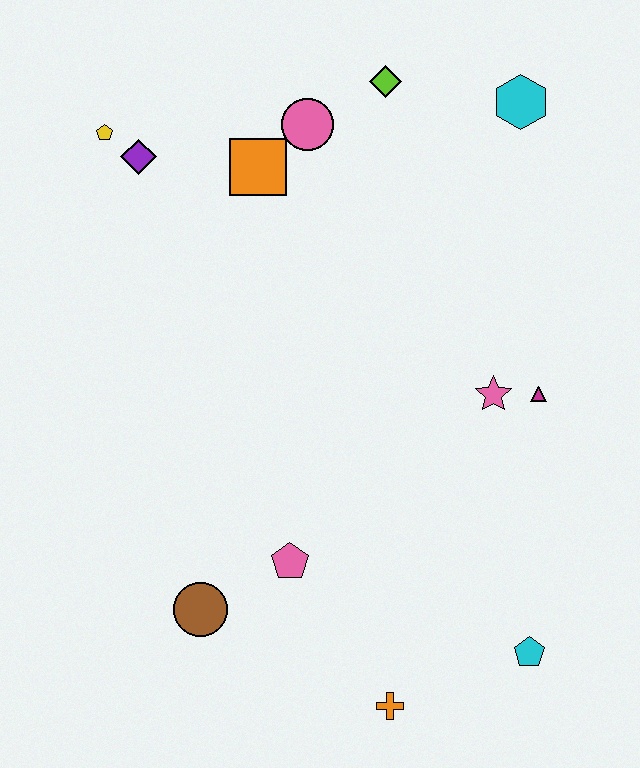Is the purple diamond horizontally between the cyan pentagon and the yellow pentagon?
Yes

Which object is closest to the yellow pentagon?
The purple diamond is closest to the yellow pentagon.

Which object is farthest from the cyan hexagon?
The orange cross is farthest from the cyan hexagon.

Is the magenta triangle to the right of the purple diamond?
Yes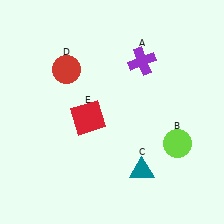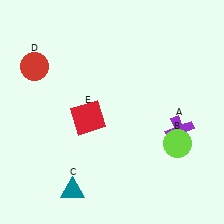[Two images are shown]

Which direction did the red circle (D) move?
The red circle (D) moved left.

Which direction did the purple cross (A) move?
The purple cross (A) moved down.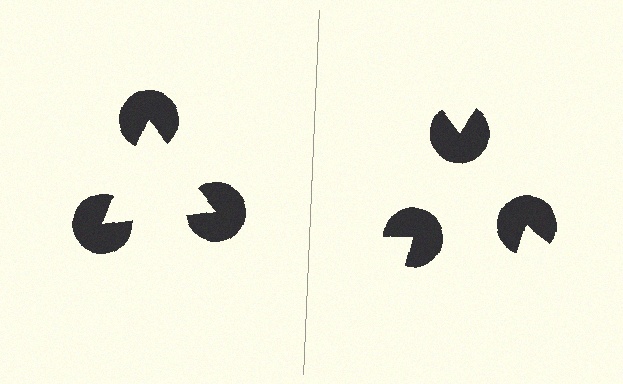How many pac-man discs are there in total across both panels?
6 — 3 on each side.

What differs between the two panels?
The pac-man discs are positioned identically on both sides; only the wedge orientations differ. On the left they align to a triangle; on the right they are misaligned.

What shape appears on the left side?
An illusory triangle.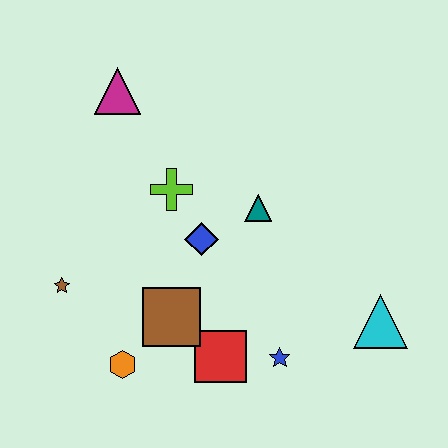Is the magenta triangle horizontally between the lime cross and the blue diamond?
No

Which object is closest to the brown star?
The orange hexagon is closest to the brown star.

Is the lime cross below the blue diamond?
No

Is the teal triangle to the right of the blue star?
No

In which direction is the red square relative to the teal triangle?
The red square is below the teal triangle.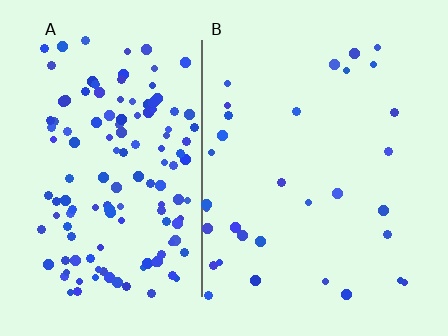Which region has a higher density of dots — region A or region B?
A (the left).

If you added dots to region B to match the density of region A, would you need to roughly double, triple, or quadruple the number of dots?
Approximately quadruple.